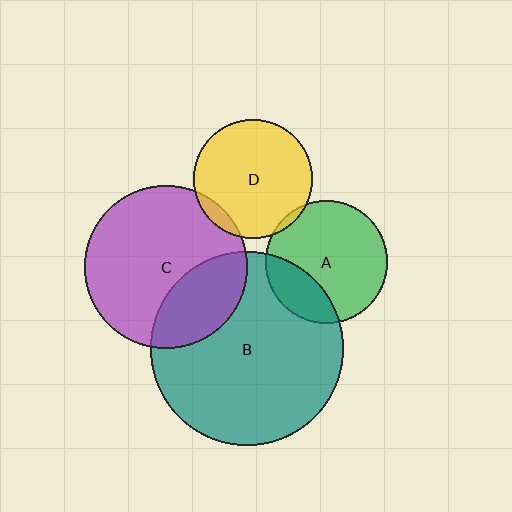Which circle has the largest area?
Circle B (teal).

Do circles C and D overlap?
Yes.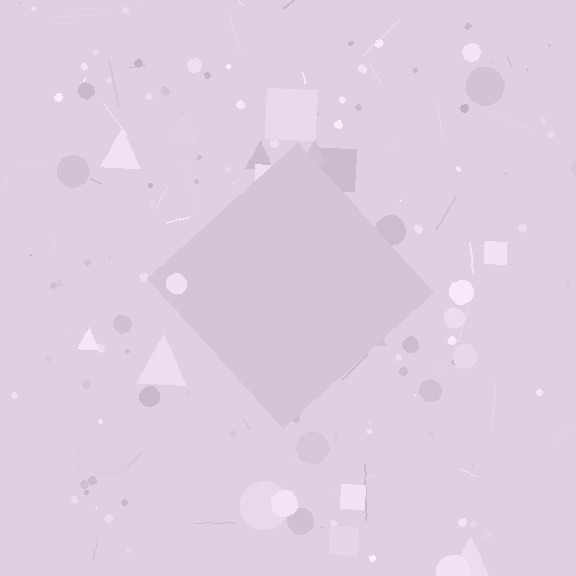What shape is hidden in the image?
A diamond is hidden in the image.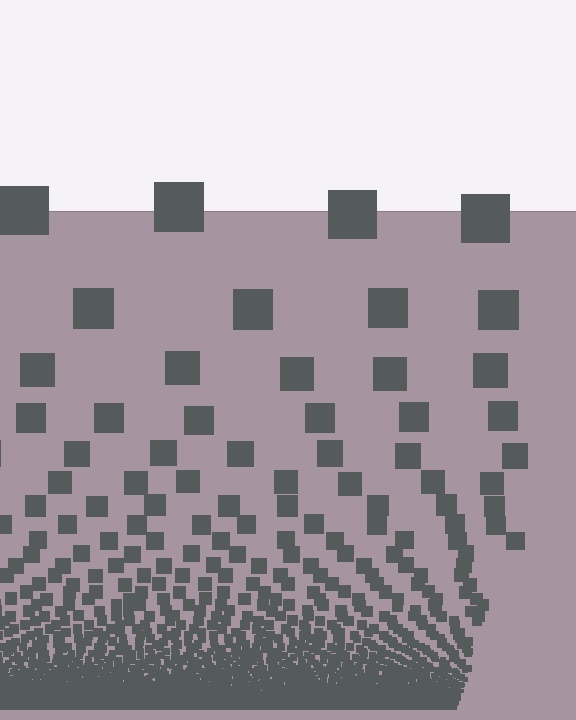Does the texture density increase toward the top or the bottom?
Density increases toward the bottom.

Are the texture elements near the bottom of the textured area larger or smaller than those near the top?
Smaller. The gradient is inverted — elements near the bottom are smaller and denser.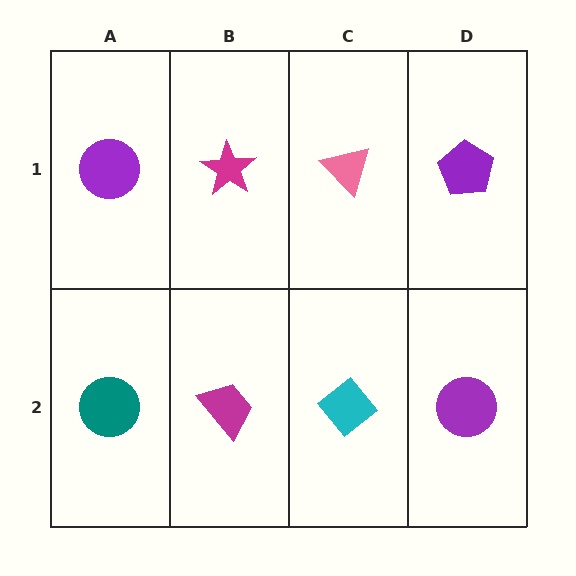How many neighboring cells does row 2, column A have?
2.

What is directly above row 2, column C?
A pink triangle.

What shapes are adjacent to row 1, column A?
A teal circle (row 2, column A), a magenta star (row 1, column B).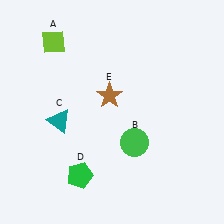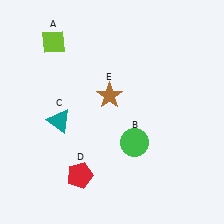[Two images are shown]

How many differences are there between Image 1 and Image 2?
There is 1 difference between the two images.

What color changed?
The pentagon (D) changed from green in Image 1 to red in Image 2.